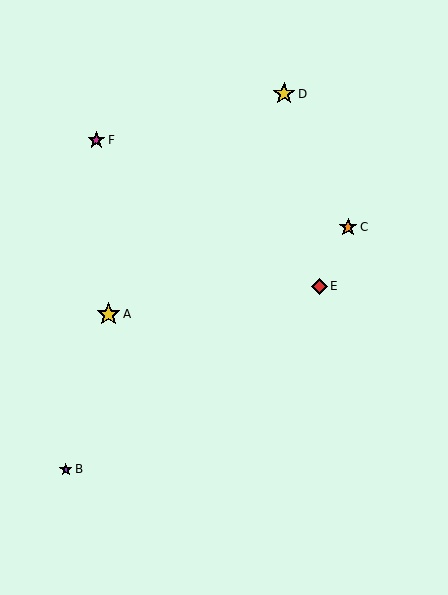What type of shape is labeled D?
Shape D is a yellow star.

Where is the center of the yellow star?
The center of the yellow star is at (108, 314).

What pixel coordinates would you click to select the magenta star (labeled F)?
Click at (96, 140) to select the magenta star F.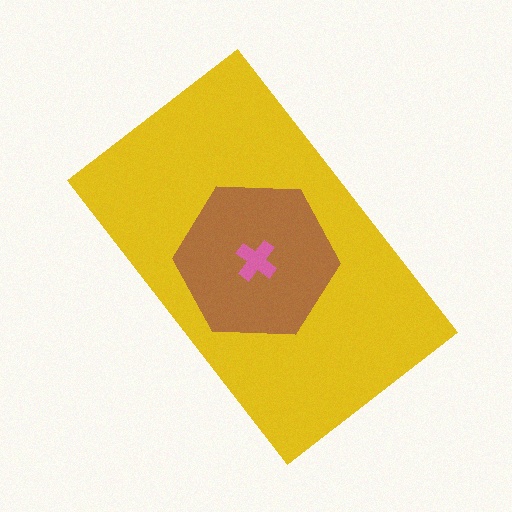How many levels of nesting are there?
3.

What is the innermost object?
The pink cross.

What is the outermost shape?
The yellow rectangle.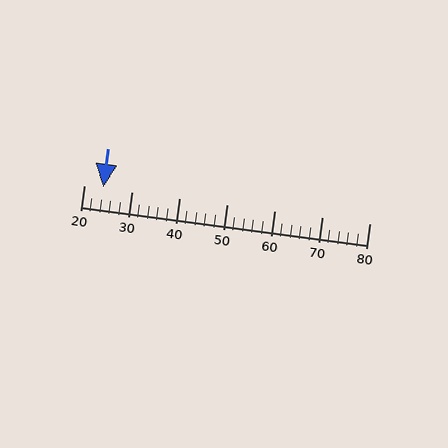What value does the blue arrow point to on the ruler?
The blue arrow points to approximately 24.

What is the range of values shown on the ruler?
The ruler shows values from 20 to 80.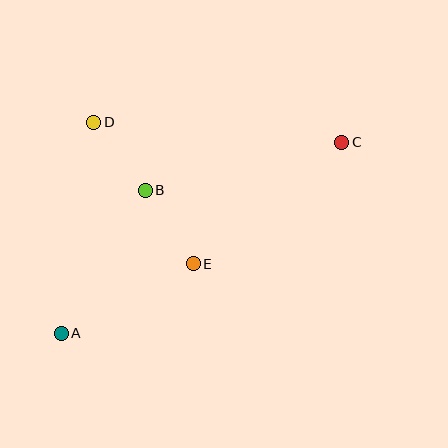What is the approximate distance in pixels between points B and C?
The distance between B and C is approximately 203 pixels.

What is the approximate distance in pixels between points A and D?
The distance between A and D is approximately 214 pixels.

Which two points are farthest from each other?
Points A and C are farthest from each other.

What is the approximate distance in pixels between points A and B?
The distance between A and B is approximately 166 pixels.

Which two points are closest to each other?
Points B and D are closest to each other.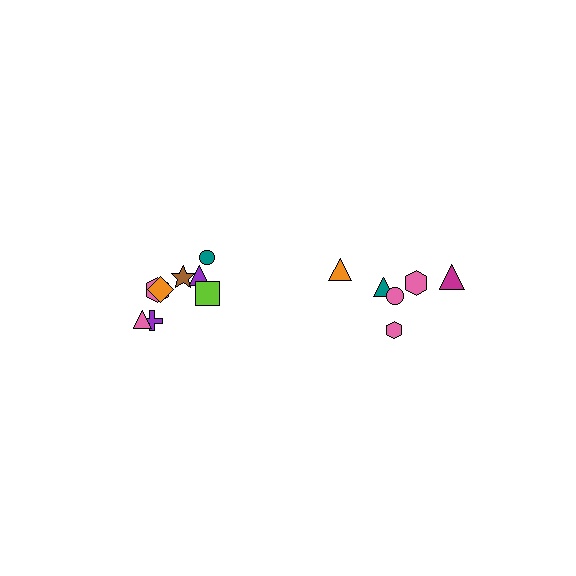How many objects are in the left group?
There are 8 objects.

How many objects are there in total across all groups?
There are 14 objects.